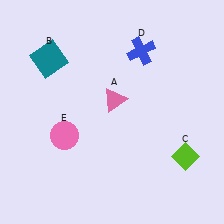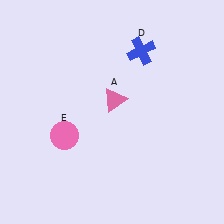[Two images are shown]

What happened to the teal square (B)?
The teal square (B) was removed in Image 2. It was in the top-left area of Image 1.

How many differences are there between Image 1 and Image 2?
There are 2 differences between the two images.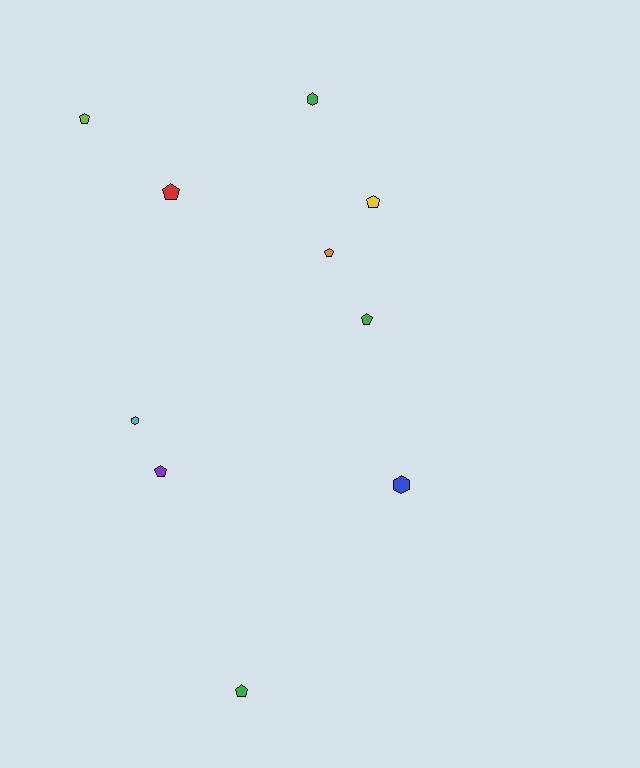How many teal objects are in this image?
There are no teal objects.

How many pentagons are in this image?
There are 7 pentagons.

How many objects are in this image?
There are 10 objects.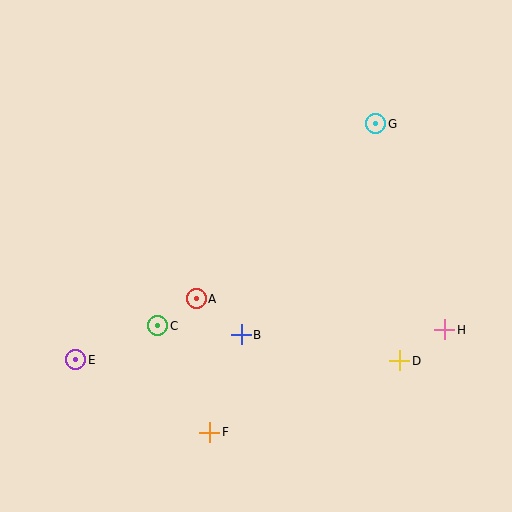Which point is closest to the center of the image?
Point A at (196, 299) is closest to the center.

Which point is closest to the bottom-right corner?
Point D is closest to the bottom-right corner.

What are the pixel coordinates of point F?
Point F is at (210, 432).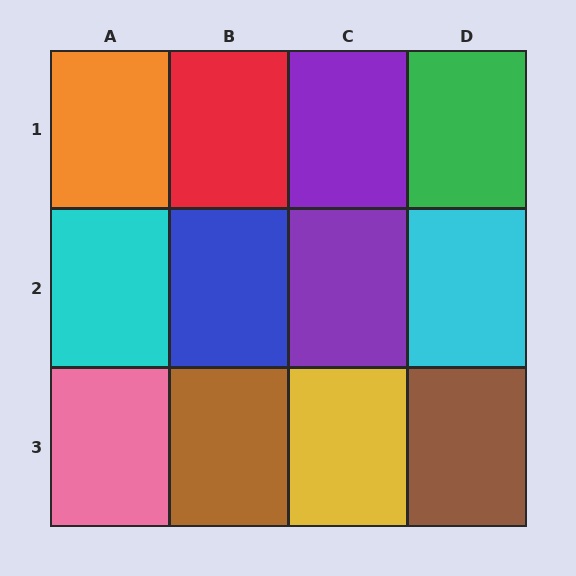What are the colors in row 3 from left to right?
Pink, brown, yellow, brown.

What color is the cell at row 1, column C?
Purple.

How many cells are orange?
1 cell is orange.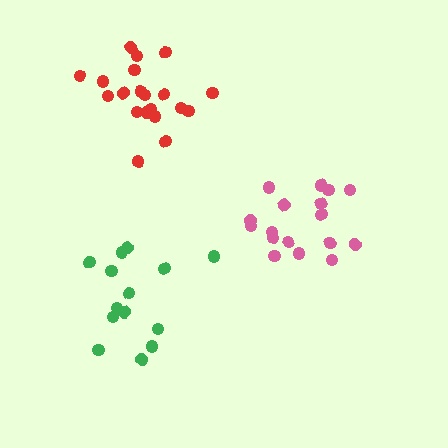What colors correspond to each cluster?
The clusters are colored: green, pink, red.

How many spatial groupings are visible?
There are 3 spatial groupings.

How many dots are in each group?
Group 1: 14 dots, Group 2: 17 dots, Group 3: 20 dots (51 total).